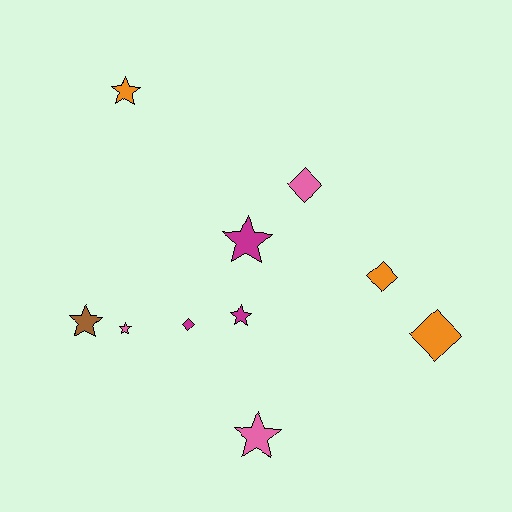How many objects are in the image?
There are 10 objects.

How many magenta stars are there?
There are 2 magenta stars.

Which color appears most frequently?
Orange, with 3 objects.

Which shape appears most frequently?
Star, with 6 objects.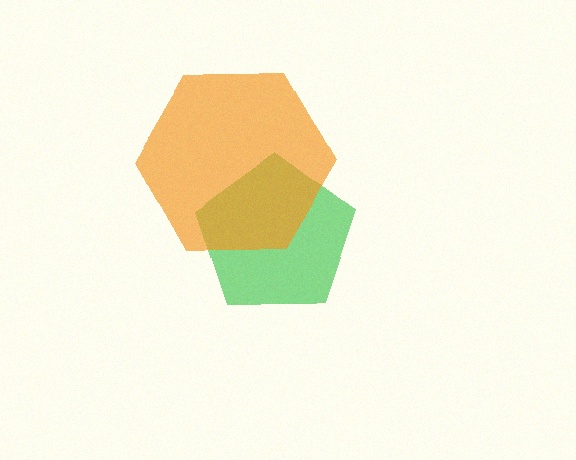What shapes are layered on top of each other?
The layered shapes are: a green pentagon, an orange hexagon.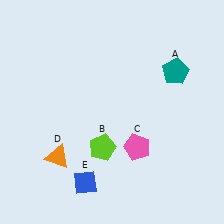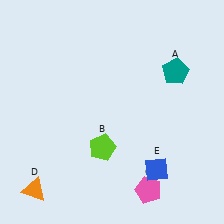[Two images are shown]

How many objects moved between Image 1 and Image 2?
3 objects moved between the two images.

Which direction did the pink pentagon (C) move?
The pink pentagon (C) moved down.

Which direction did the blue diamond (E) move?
The blue diamond (E) moved right.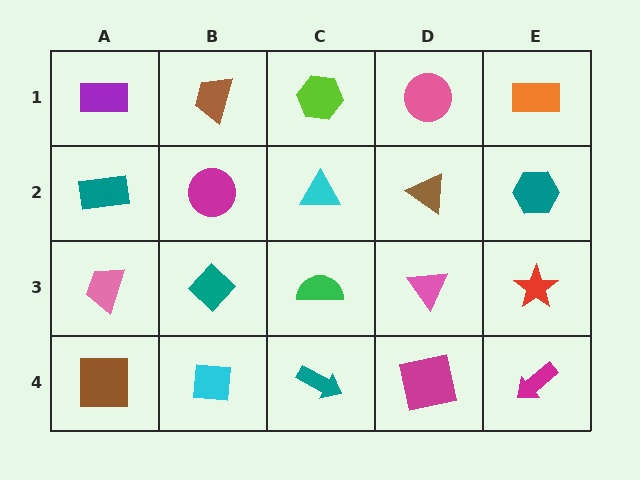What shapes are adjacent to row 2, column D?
A pink circle (row 1, column D), a pink triangle (row 3, column D), a cyan triangle (row 2, column C), a teal hexagon (row 2, column E).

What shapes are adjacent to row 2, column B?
A brown trapezoid (row 1, column B), a teal diamond (row 3, column B), a teal rectangle (row 2, column A), a cyan triangle (row 2, column C).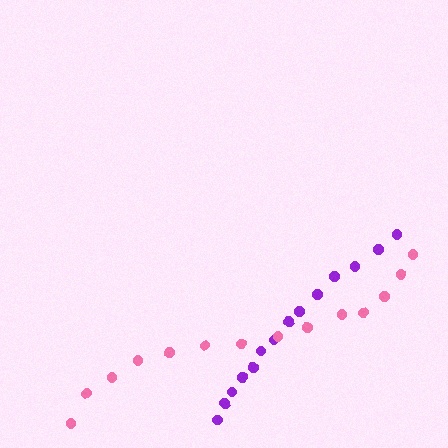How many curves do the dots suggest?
There are 2 distinct paths.